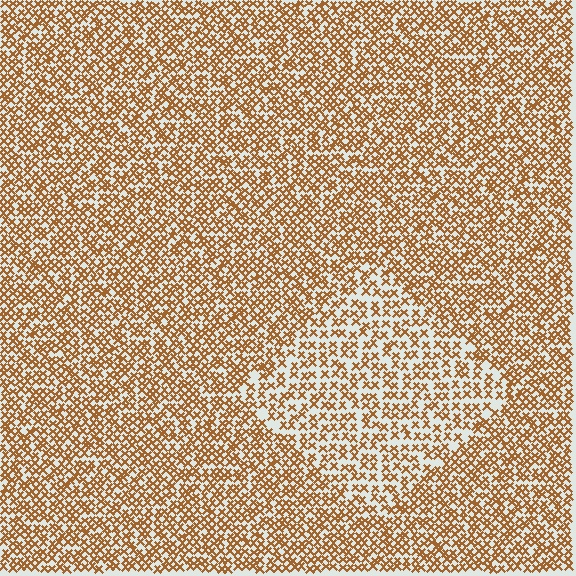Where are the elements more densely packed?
The elements are more densely packed outside the diamond boundary.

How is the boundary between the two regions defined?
The boundary is defined by a change in element density (approximately 1.6x ratio). All elements are the same color, size, and shape.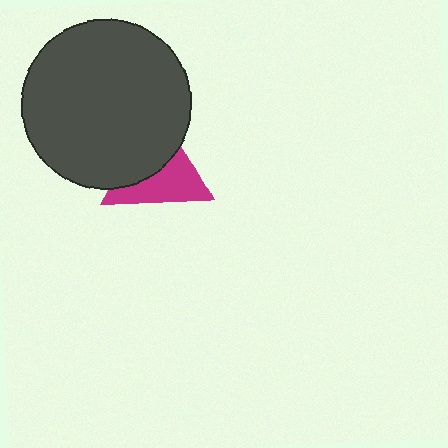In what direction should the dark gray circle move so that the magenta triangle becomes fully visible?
The dark gray circle should move toward the upper-left. That is the shortest direction to clear the overlap and leave the magenta triangle fully visible.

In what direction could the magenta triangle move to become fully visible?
The magenta triangle could move toward the lower-right. That would shift it out from behind the dark gray circle entirely.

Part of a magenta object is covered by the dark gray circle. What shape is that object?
It is a triangle.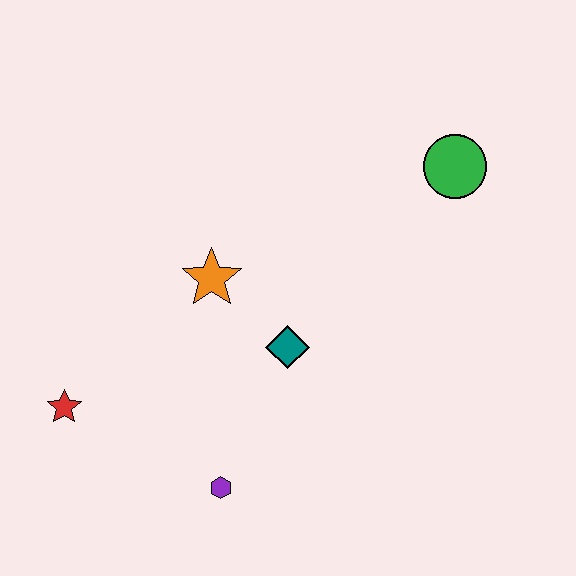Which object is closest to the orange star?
The teal diamond is closest to the orange star.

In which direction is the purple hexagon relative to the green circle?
The purple hexagon is below the green circle.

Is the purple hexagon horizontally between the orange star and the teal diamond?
Yes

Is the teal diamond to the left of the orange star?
No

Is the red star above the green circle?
No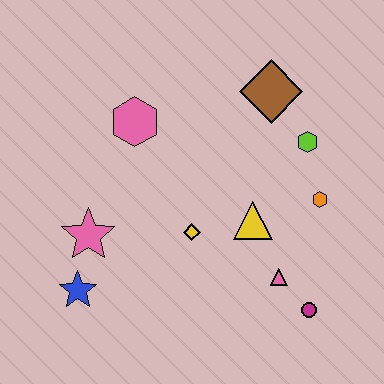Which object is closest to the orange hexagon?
The lime hexagon is closest to the orange hexagon.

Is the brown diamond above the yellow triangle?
Yes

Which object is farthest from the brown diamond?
The blue star is farthest from the brown diamond.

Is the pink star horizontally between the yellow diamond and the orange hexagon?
No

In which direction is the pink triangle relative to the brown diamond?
The pink triangle is below the brown diamond.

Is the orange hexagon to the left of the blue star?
No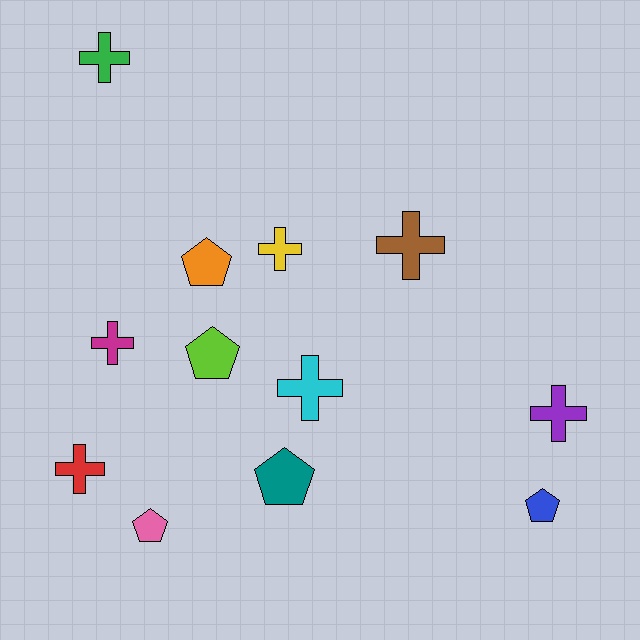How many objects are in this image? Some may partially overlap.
There are 12 objects.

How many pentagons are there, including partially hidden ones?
There are 5 pentagons.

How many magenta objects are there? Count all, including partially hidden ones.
There is 1 magenta object.